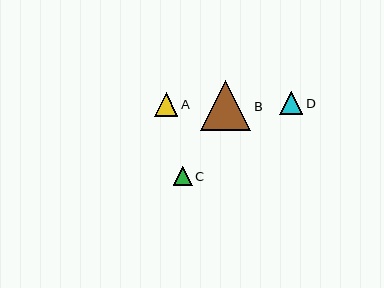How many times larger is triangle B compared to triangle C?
Triangle B is approximately 2.8 times the size of triangle C.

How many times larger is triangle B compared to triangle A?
Triangle B is approximately 2.2 times the size of triangle A.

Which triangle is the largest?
Triangle B is the largest with a size of approximately 50 pixels.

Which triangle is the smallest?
Triangle C is the smallest with a size of approximately 18 pixels.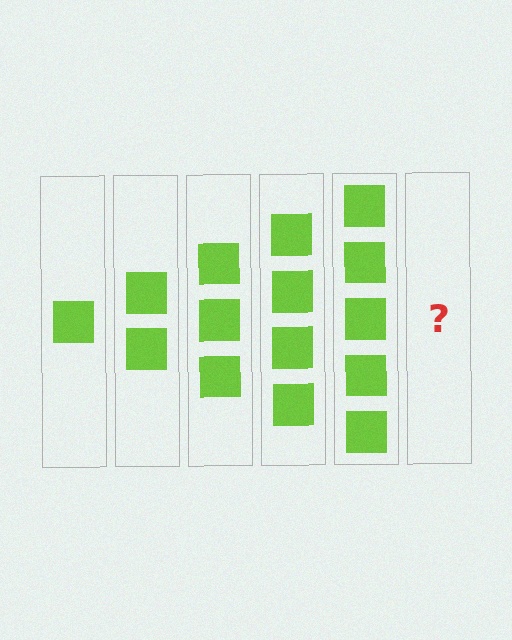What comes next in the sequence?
The next element should be 6 squares.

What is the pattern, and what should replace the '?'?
The pattern is that each step adds one more square. The '?' should be 6 squares.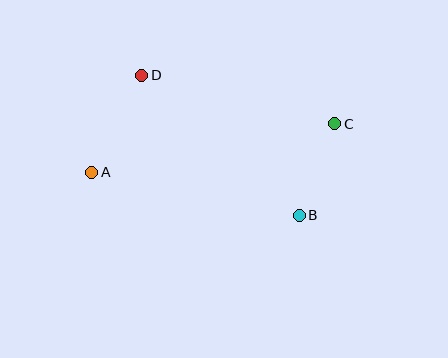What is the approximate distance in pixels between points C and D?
The distance between C and D is approximately 199 pixels.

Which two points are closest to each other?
Points B and C are closest to each other.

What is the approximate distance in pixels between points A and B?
The distance between A and B is approximately 212 pixels.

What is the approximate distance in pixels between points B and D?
The distance between B and D is approximately 211 pixels.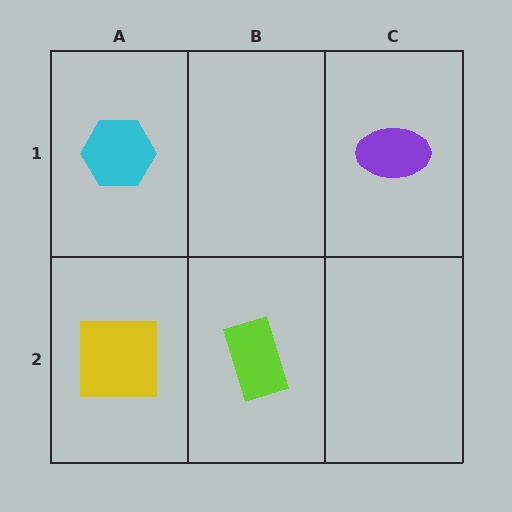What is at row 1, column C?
A purple ellipse.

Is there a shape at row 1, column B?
No, that cell is empty.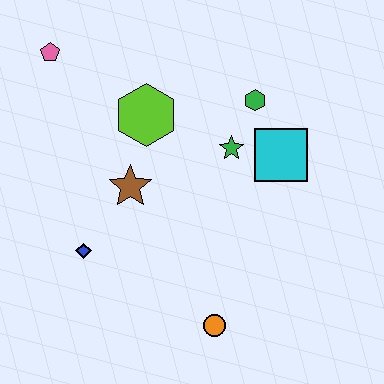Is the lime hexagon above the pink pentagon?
No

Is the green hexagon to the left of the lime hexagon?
No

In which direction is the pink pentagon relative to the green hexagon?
The pink pentagon is to the left of the green hexagon.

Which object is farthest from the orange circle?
The pink pentagon is farthest from the orange circle.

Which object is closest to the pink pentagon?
The lime hexagon is closest to the pink pentagon.